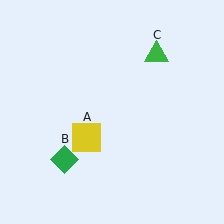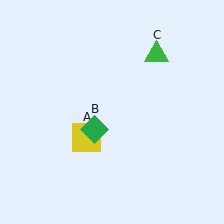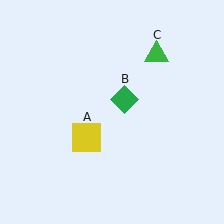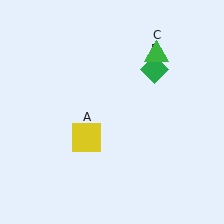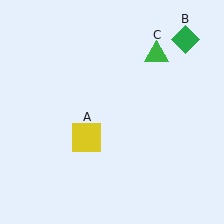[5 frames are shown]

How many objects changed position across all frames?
1 object changed position: green diamond (object B).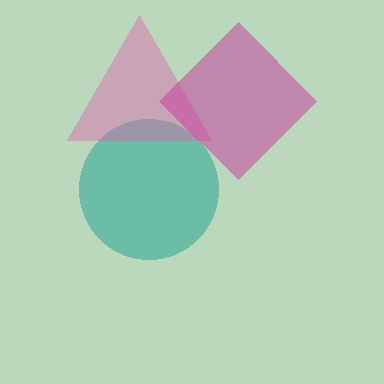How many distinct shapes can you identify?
There are 3 distinct shapes: a teal circle, a pink triangle, a magenta diamond.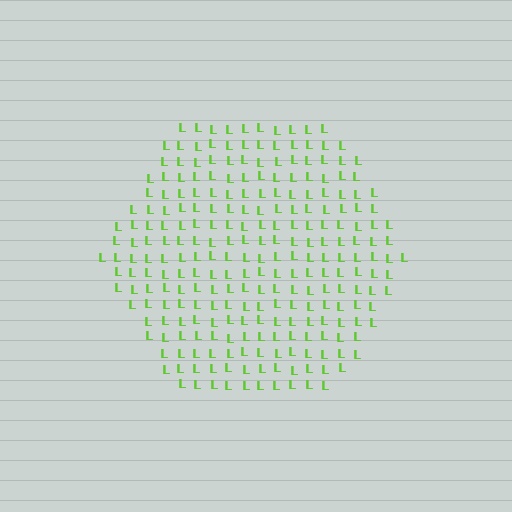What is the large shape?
The large shape is a hexagon.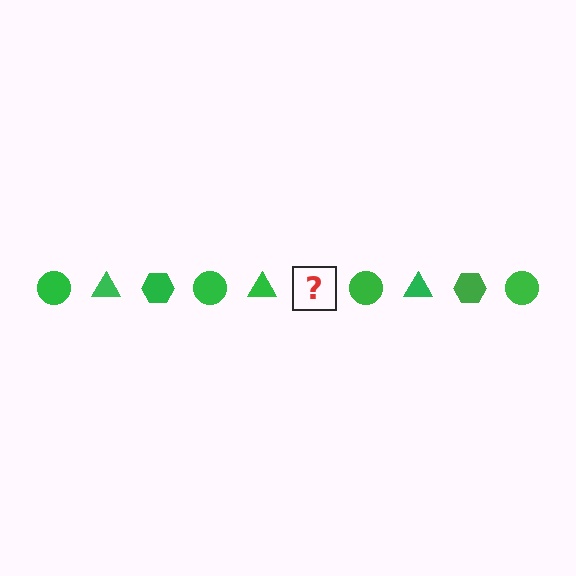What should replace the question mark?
The question mark should be replaced with a green hexagon.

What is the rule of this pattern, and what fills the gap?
The rule is that the pattern cycles through circle, triangle, hexagon shapes in green. The gap should be filled with a green hexagon.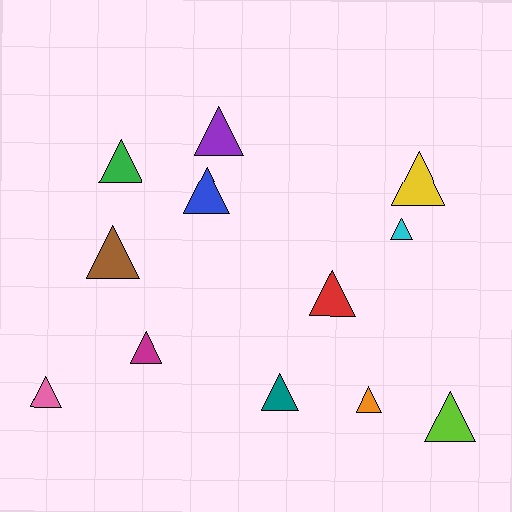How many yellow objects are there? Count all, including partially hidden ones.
There is 1 yellow object.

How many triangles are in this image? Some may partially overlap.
There are 12 triangles.